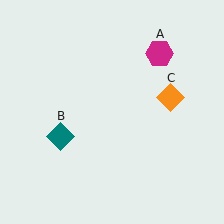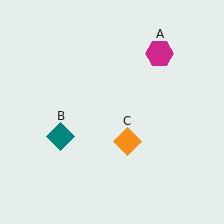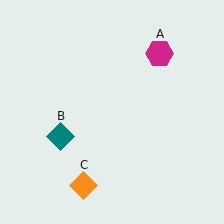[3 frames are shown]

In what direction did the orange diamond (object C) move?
The orange diamond (object C) moved down and to the left.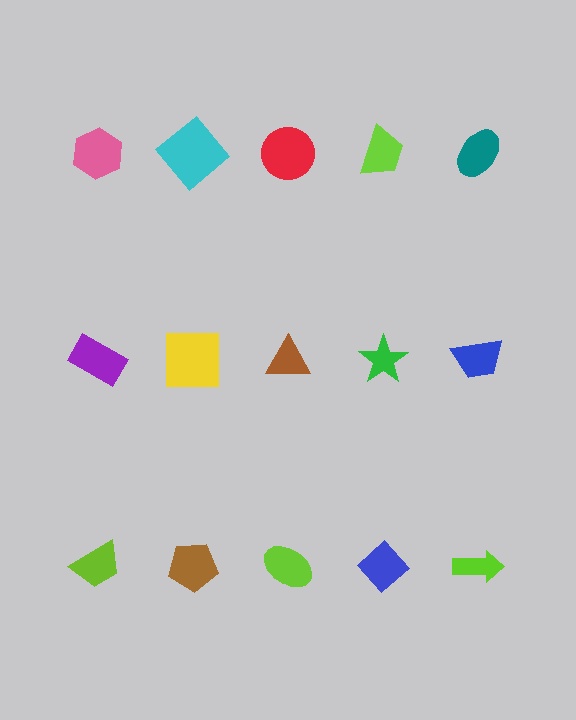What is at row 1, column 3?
A red circle.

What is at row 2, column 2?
A yellow square.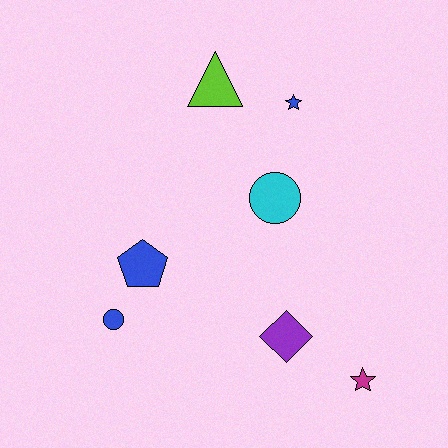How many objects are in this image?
There are 7 objects.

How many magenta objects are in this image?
There is 1 magenta object.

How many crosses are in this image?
There are no crosses.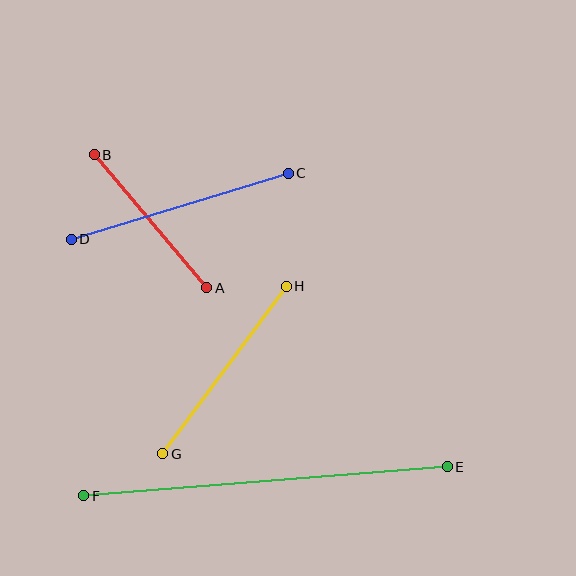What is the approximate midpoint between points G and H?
The midpoint is at approximately (225, 370) pixels.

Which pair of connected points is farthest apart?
Points E and F are farthest apart.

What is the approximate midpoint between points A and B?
The midpoint is at approximately (150, 221) pixels.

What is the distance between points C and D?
The distance is approximately 227 pixels.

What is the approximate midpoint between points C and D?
The midpoint is at approximately (180, 206) pixels.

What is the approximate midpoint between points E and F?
The midpoint is at approximately (266, 481) pixels.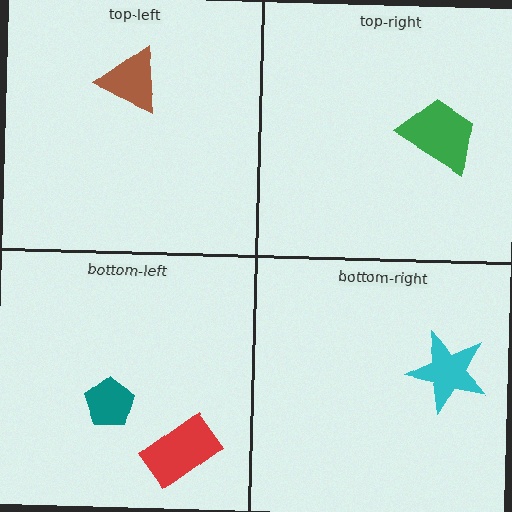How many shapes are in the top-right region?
1.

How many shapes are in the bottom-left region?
2.